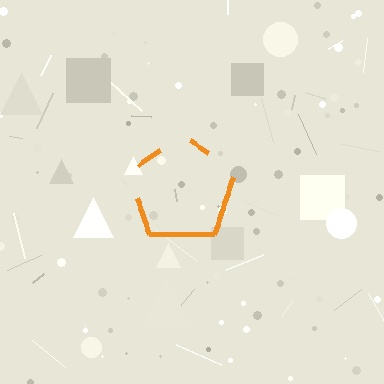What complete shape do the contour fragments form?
The contour fragments form a pentagon.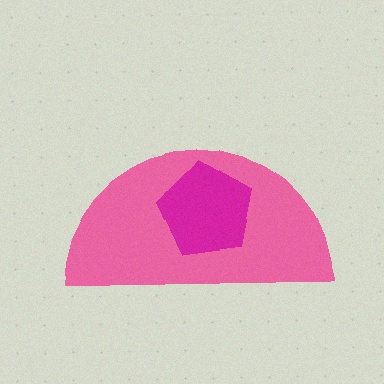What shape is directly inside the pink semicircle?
The magenta pentagon.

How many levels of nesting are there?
2.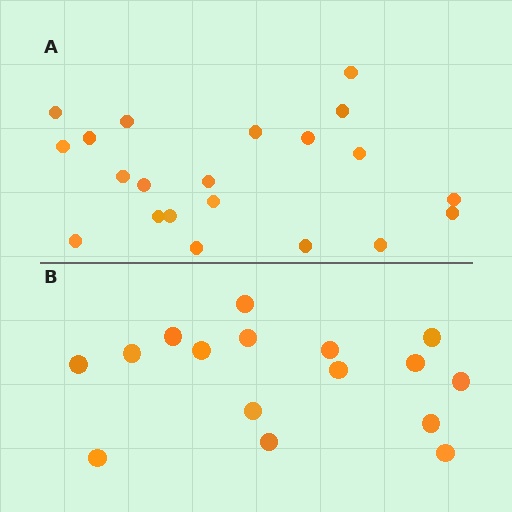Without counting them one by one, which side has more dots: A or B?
Region A (the top region) has more dots.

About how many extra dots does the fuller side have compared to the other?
Region A has about 5 more dots than region B.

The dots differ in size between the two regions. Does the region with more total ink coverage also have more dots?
No. Region B has more total ink coverage because its dots are larger, but region A actually contains more individual dots. Total area can be misleading — the number of items is what matters here.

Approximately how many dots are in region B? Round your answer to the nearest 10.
About 20 dots. (The exact count is 16, which rounds to 20.)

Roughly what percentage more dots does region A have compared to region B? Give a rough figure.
About 30% more.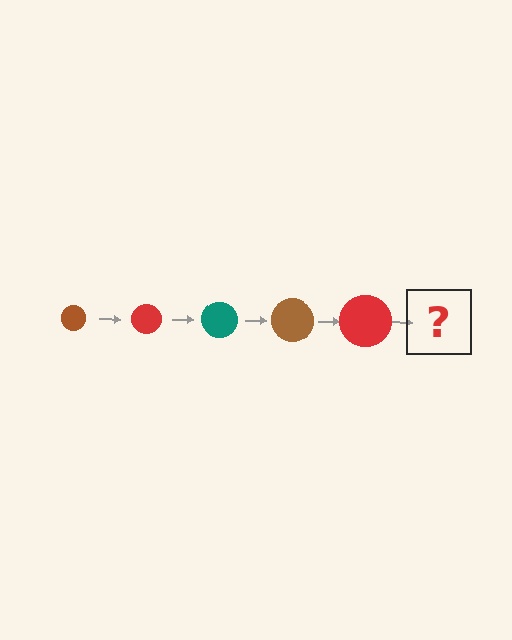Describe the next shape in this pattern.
It should be a teal circle, larger than the previous one.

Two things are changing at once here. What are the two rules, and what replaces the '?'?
The two rules are that the circle grows larger each step and the color cycles through brown, red, and teal. The '?' should be a teal circle, larger than the previous one.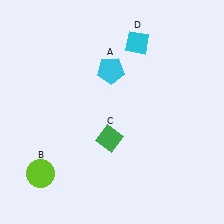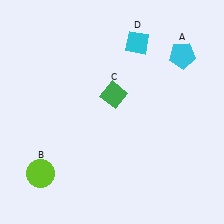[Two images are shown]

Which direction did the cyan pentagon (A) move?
The cyan pentagon (A) moved right.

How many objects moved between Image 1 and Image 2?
2 objects moved between the two images.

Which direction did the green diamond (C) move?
The green diamond (C) moved up.